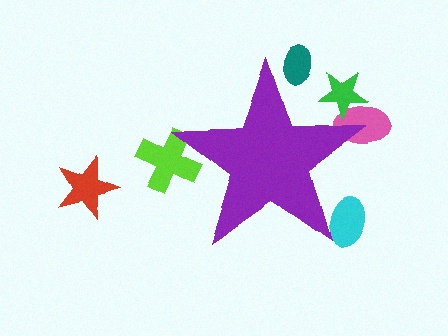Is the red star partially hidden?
No, the red star is fully visible.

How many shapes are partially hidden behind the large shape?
5 shapes are partially hidden.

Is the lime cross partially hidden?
Yes, the lime cross is partially hidden behind the purple star.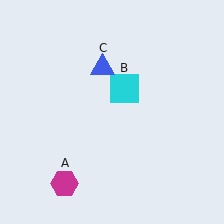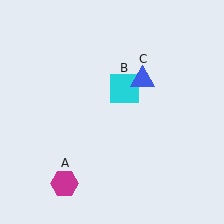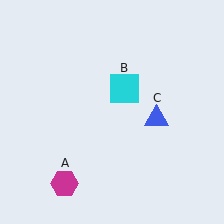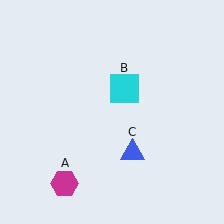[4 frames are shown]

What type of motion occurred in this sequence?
The blue triangle (object C) rotated clockwise around the center of the scene.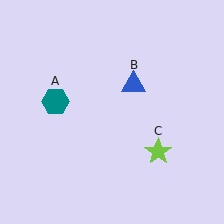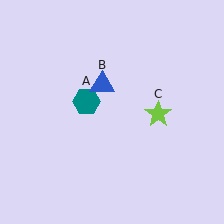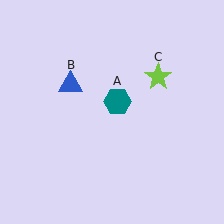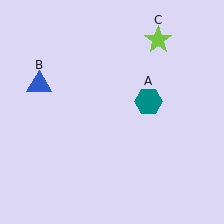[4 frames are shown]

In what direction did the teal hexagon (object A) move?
The teal hexagon (object A) moved right.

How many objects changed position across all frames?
3 objects changed position: teal hexagon (object A), blue triangle (object B), lime star (object C).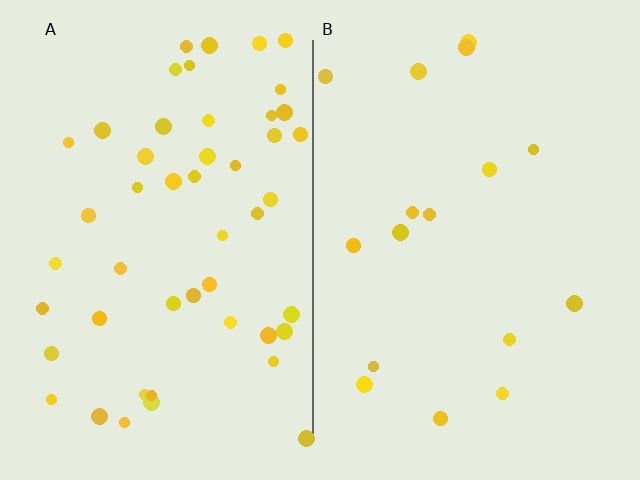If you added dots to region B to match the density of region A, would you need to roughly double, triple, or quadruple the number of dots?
Approximately triple.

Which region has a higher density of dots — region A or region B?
A (the left).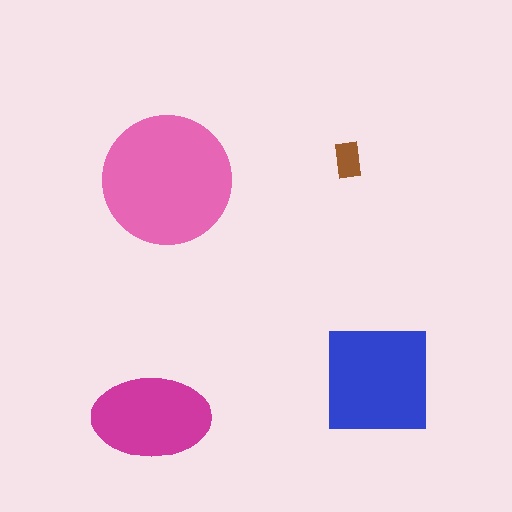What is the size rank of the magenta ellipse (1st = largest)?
3rd.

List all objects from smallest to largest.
The brown rectangle, the magenta ellipse, the blue square, the pink circle.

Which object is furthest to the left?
The magenta ellipse is leftmost.